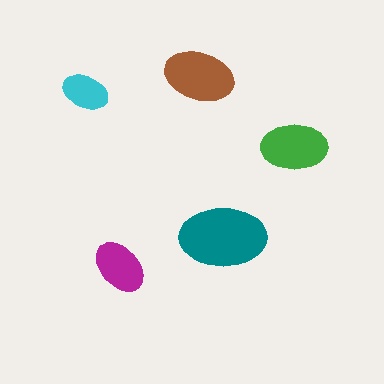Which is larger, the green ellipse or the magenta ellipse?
The green one.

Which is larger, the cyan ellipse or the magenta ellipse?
The magenta one.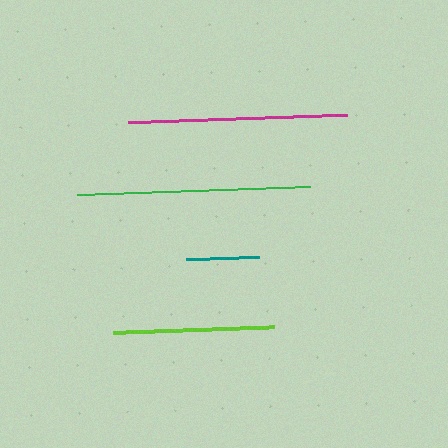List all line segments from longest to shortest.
From longest to shortest: green, magenta, lime, teal.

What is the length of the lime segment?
The lime segment is approximately 161 pixels long.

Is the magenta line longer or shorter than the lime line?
The magenta line is longer than the lime line.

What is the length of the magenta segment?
The magenta segment is approximately 219 pixels long.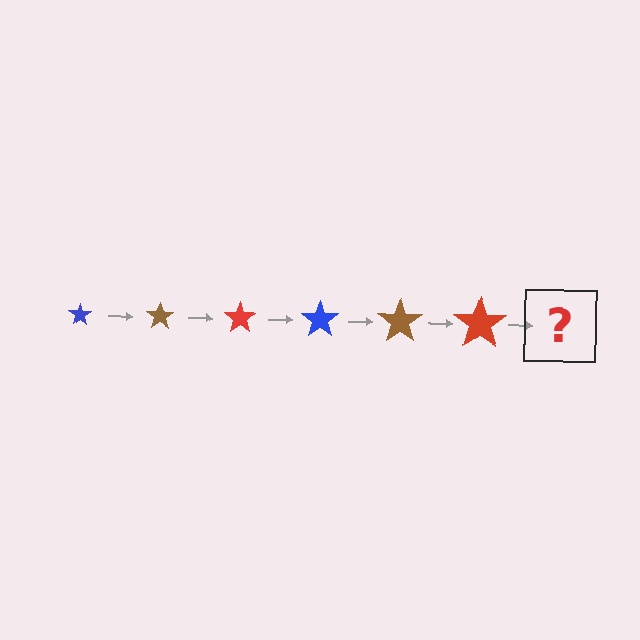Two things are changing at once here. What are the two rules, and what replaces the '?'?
The two rules are that the star grows larger each step and the color cycles through blue, brown, and red. The '?' should be a blue star, larger than the previous one.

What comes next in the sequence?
The next element should be a blue star, larger than the previous one.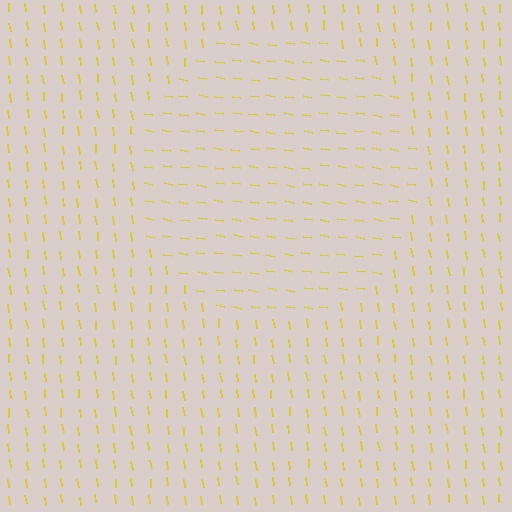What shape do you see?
I see a circle.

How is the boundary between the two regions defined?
The boundary is defined purely by a change in line orientation (approximately 73 degrees difference). All lines are the same color and thickness.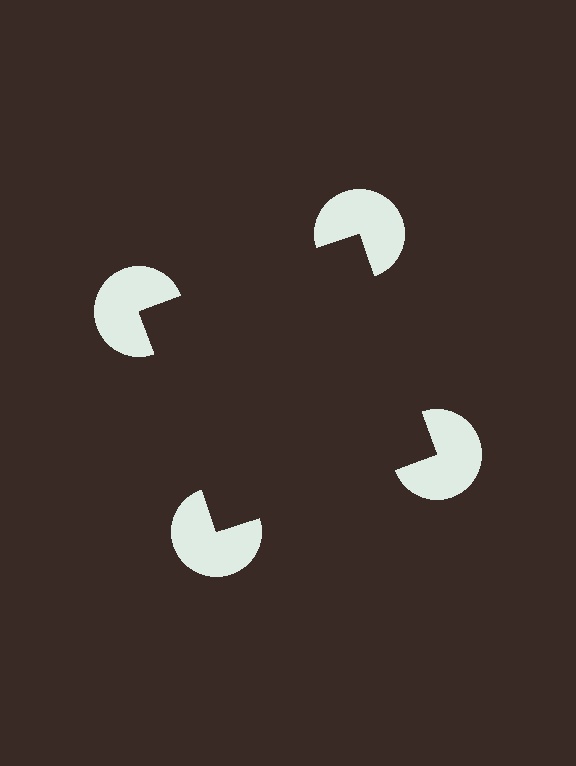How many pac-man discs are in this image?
There are 4 — one at each vertex of the illusory square.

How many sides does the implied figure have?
4 sides.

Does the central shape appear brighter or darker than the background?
It typically appears slightly darker than the background, even though no actual brightness change is drawn.